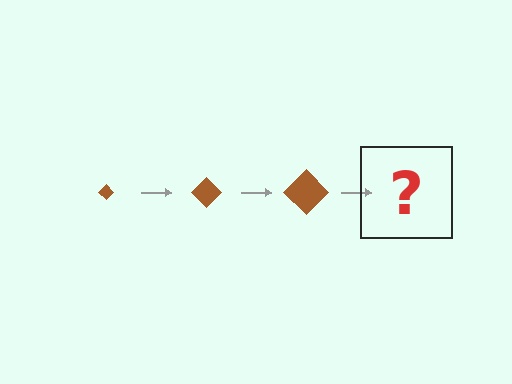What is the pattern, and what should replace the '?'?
The pattern is that the diamond gets progressively larger each step. The '?' should be a brown diamond, larger than the previous one.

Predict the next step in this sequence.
The next step is a brown diamond, larger than the previous one.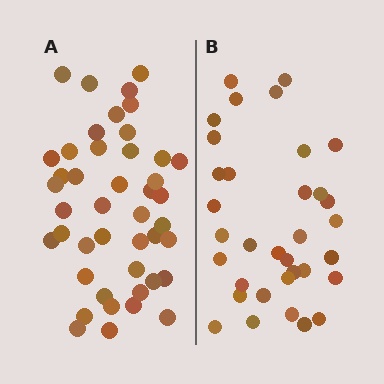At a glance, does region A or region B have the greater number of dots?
Region A (the left region) has more dots.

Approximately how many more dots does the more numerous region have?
Region A has roughly 10 or so more dots than region B.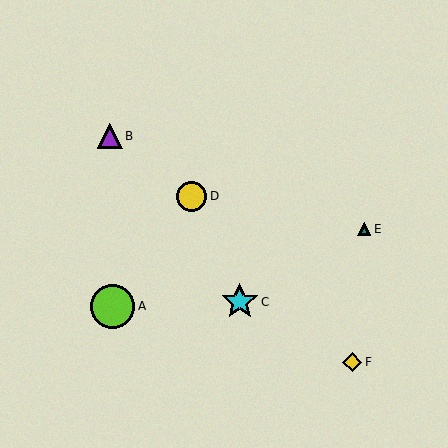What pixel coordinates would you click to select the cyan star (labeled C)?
Click at (240, 302) to select the cyan star C.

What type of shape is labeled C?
Shape C is a cyan star.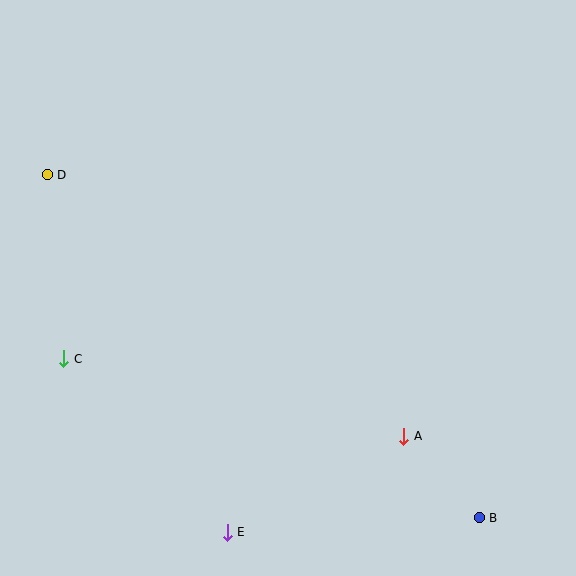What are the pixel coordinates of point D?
Point D is at (47, 175).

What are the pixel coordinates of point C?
Point C is at (64, 359).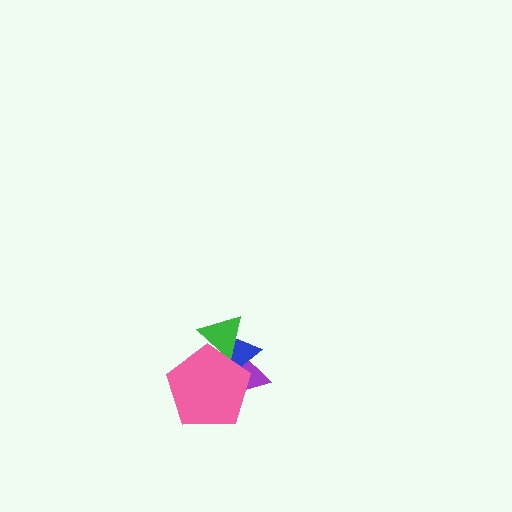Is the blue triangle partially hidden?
Yes, it is partially covered by another shape.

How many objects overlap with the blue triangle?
3 objects overlap with the blue triangle.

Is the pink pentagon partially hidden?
No, no other shape covers it.